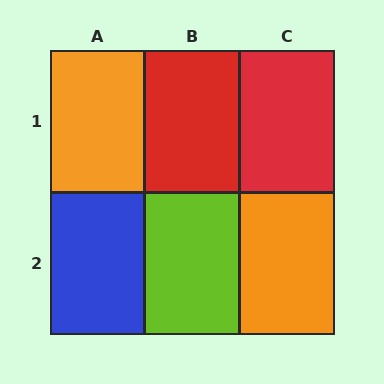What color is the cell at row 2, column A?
Blue.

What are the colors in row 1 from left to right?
Orange, red, red.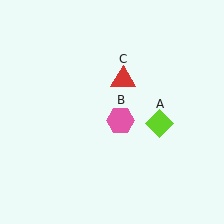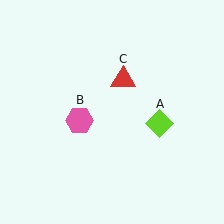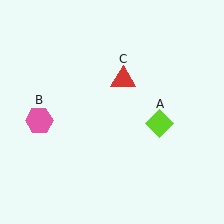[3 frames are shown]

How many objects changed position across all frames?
1 object changed position: pink hexagon (object B).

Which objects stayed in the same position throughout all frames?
Lime diamond (object A) and red triangle (object C) remained stationary.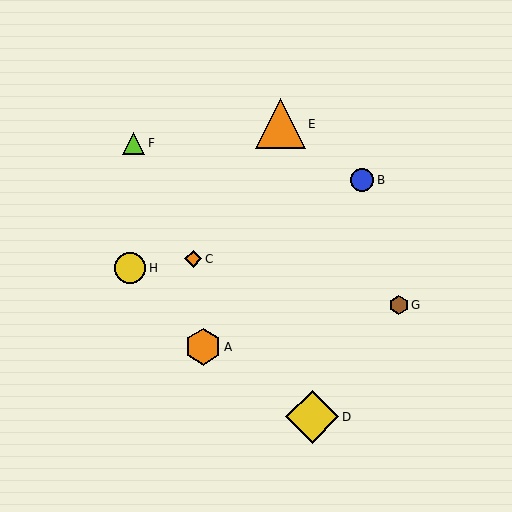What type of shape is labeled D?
Shape D is a yellow diamond.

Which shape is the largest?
The yellow diamond (labeled D) is the largest.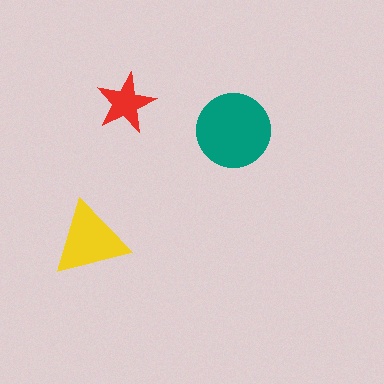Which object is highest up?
The red star is topmost.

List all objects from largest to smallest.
The teal circle, the yellow triangle, the red star.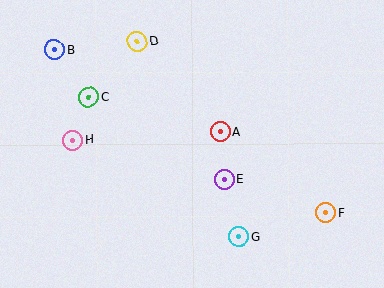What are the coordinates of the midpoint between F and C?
The midpoint between F and C is at (207, 155).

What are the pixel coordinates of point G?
Point G is at (239, 237).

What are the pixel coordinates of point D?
Point D is at (137, 41).